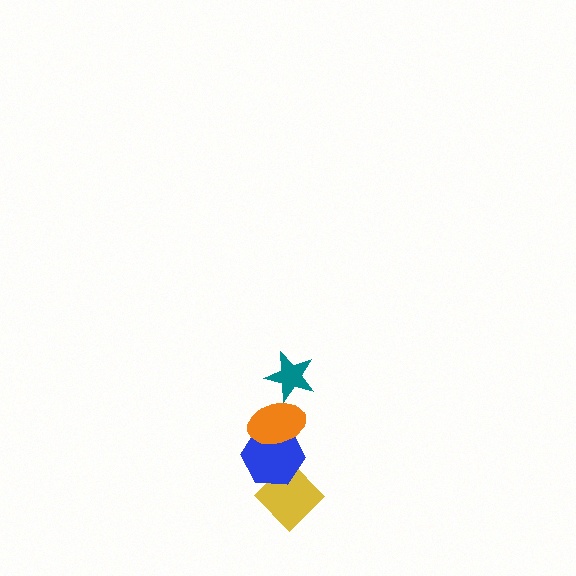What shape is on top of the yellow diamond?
The blue hexagon is on top of the yellow diamond.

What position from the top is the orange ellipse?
The orange ellipse is 2nd from the top.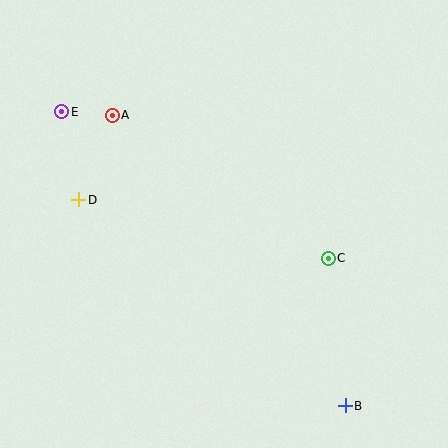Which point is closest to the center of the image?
Point C at (328, 258) is closest to the center.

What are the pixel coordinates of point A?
Point A is at (112, 115).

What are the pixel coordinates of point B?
Point B is at (345, 406).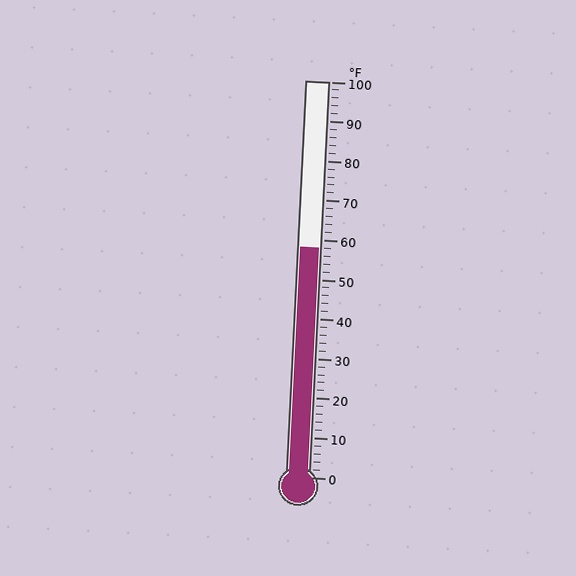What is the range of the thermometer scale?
The thermometer scale ranges from 0°F to 100°F.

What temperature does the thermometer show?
The thermometer shows approximately 58°F.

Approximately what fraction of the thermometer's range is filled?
The thermometer is filled to approximately 60% of its range.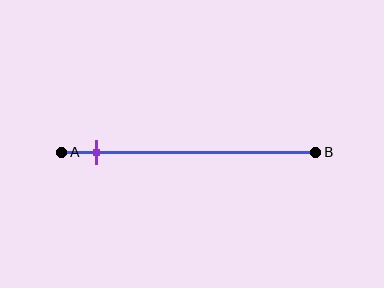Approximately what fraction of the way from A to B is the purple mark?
The purple mark is approximately 15% of the way from A to B.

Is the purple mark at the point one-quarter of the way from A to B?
No, the mark is at about 15% from A, not at the 25% one-quarter point.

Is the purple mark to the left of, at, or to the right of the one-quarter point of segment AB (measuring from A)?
The purple mark is to the left of the one-quarter point of segment AB.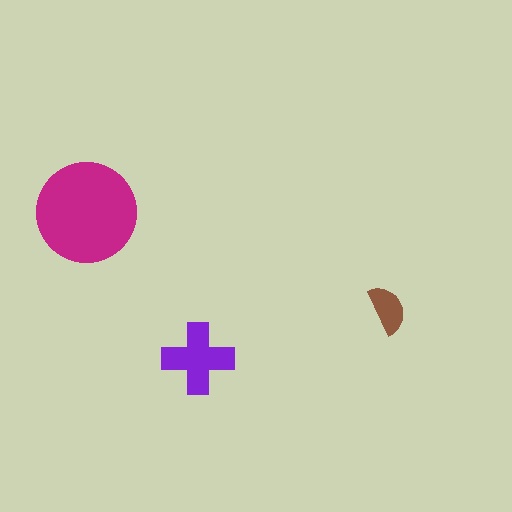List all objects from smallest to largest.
The brown semicircle, the purple cross, the magenta circle.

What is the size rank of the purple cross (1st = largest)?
2nd.